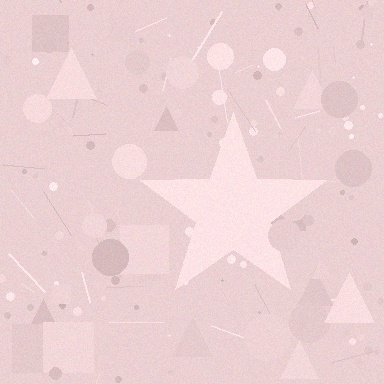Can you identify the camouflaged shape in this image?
The camouflaged shape is a star.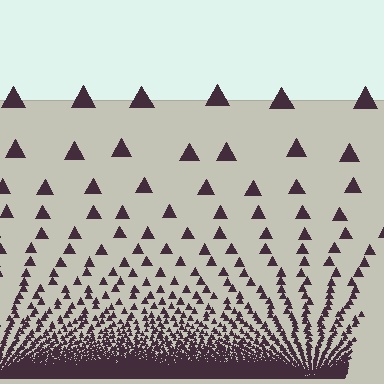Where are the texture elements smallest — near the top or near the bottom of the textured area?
Near the bottom.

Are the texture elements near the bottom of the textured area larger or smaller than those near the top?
Smaller. The gradient is inverted — elements near the bottom are smaller and denser.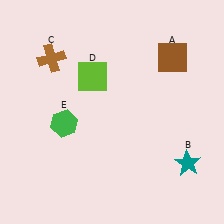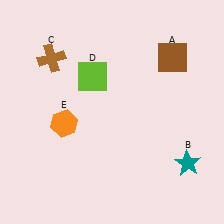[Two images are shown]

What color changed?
The hexagon (E) changed from green in Image 1 to orange in Image 2.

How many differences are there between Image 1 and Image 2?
There is 1 difference between the two images.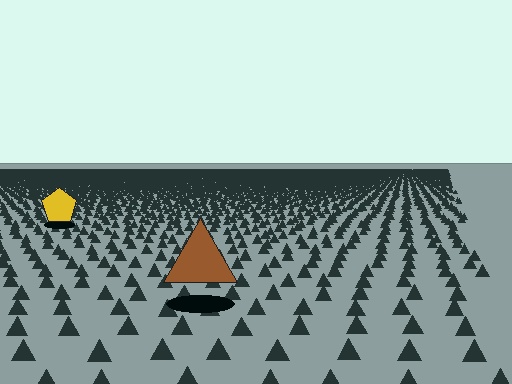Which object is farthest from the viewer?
The yellow pentagon is farthest from the viewer. It appears smaller and the ground texture around it is denser.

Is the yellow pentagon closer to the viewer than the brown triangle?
No. The brown triangle is closer — you can tell from the texture gradient: the ground texture is coarser near it.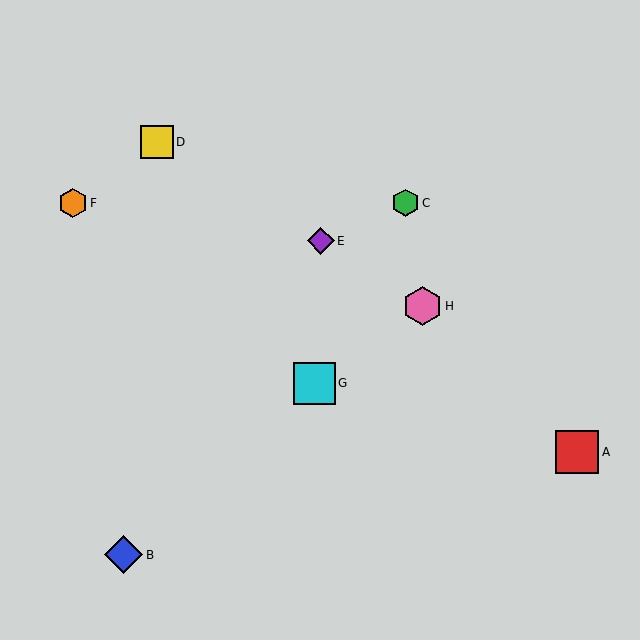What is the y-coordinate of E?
Object E is at y≈241.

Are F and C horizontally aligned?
Yes, both are at y≈203.